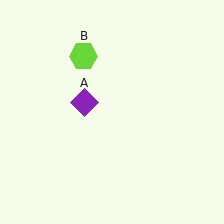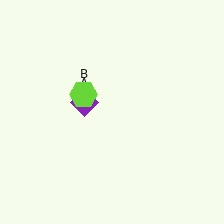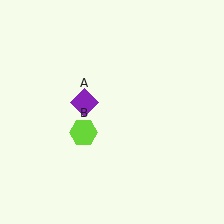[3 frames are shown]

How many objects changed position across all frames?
1 object changed position: lime hexagon (object B).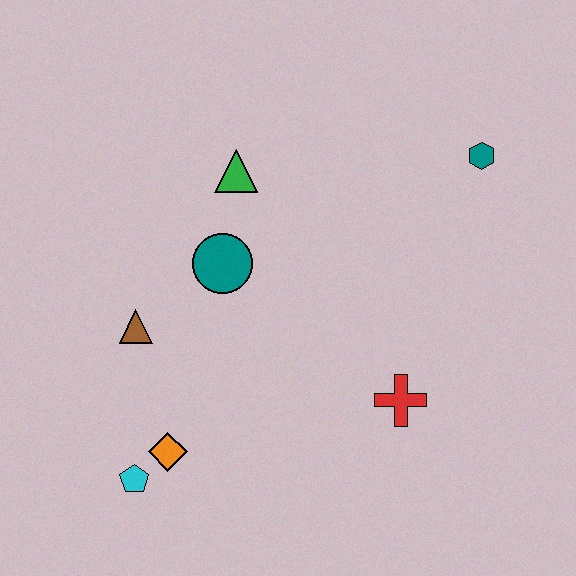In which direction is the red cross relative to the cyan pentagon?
The red cross is to the right of the cyan pentagon.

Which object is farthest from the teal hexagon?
The cyan pentagon is farthest from the teal hexagon.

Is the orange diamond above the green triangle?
No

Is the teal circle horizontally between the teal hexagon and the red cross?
No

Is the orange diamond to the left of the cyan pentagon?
No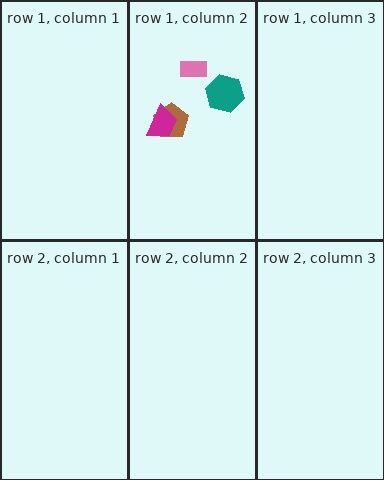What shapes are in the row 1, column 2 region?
The brown pentagon, the magenta trapezoid, the teal hexagon, the pink rectangle.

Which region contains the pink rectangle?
The row 1, column 2 region.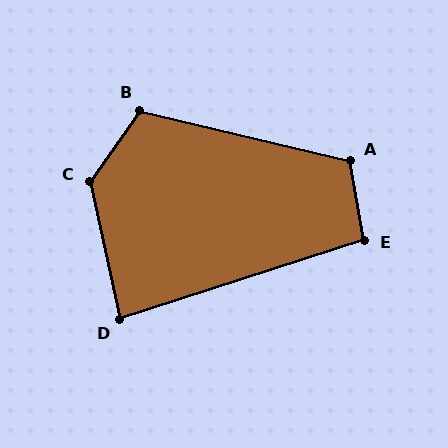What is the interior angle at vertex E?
Approximately 98 degrees (obtuse).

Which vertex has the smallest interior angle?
D, at approximately 85 degrees.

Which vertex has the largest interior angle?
C, at approximately 132 degrees.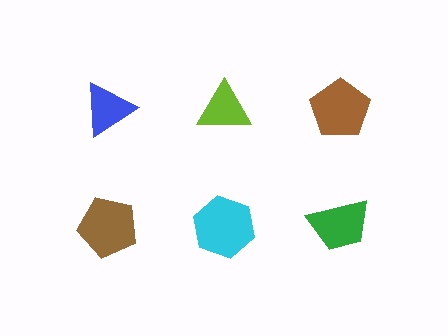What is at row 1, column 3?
A brown pentagon.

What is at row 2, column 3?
A green trapezoid.